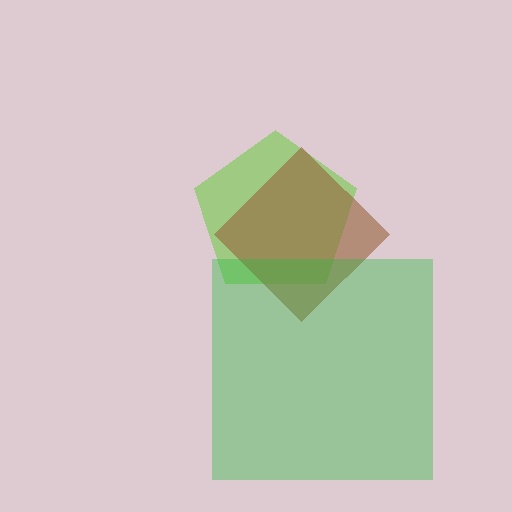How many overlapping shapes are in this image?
There are 3 overlapping shapes in the image.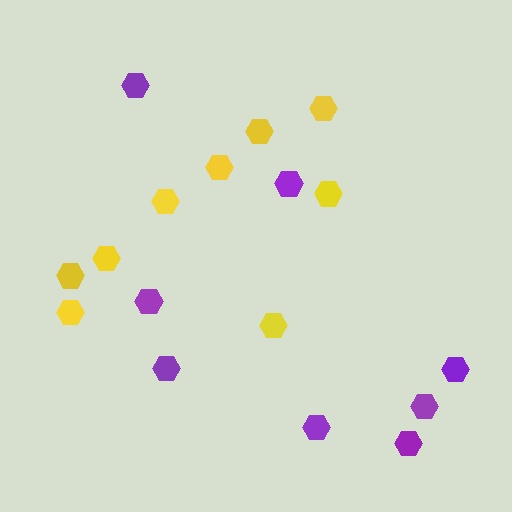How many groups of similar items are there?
There are 2 groups: one group of yellow hexagons (9) and one group of purple hexagons (8).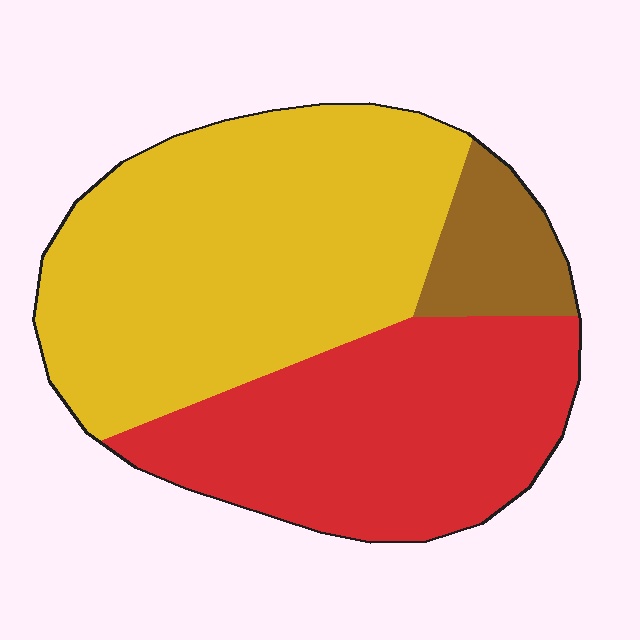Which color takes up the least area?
Brown, at roughly 10%.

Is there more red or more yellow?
Yellow.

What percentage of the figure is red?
Red takes up about three eighths (3/8) of the figure.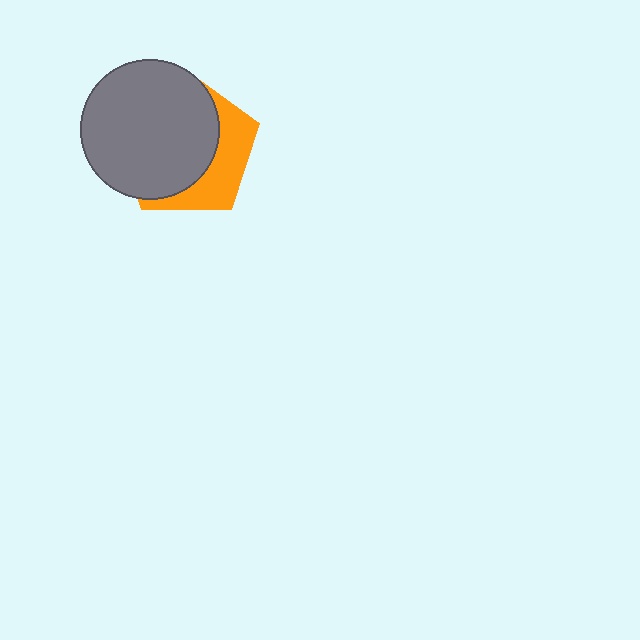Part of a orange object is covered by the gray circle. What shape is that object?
It is a pentagon.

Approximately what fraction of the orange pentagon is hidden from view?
Roughly 66% of the orange pentagon is hidden behind the gray circle.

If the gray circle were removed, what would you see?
You would see the complete orange pentagon.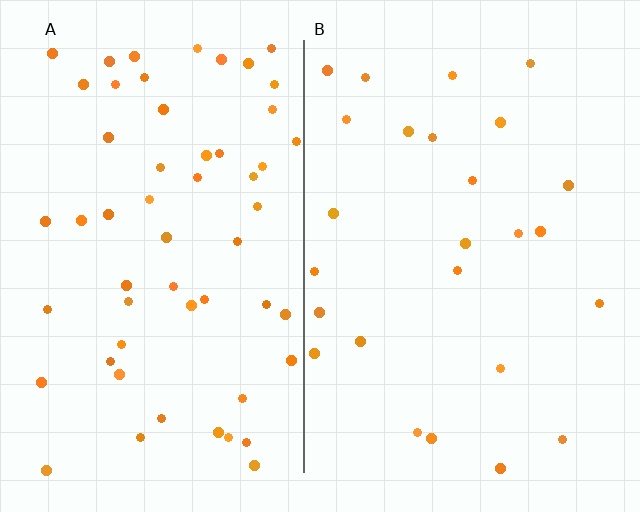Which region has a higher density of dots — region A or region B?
A (the left).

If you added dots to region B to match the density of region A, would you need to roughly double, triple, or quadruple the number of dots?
Approximately double.